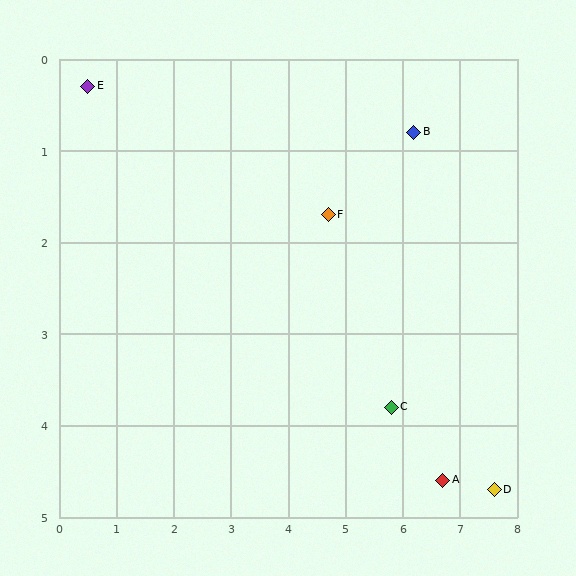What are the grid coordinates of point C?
Point C is at approximately (5.8, 3.8).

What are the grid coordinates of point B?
Point B is at approximately (6.2, 0.8).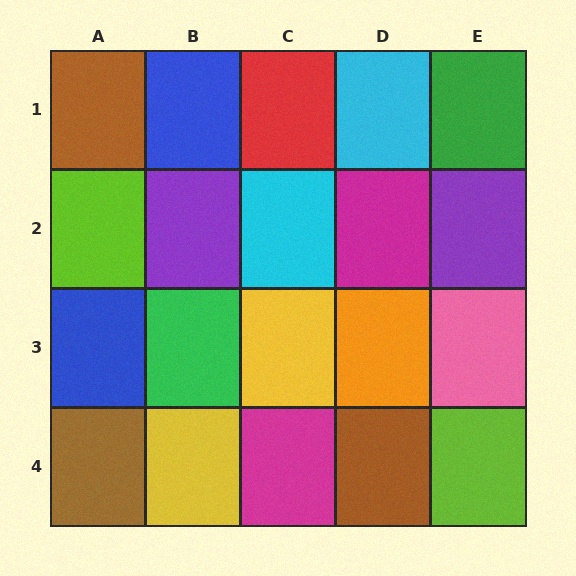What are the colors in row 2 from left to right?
Lime, purple, cyan, magenta, purple.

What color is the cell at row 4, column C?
Magenta.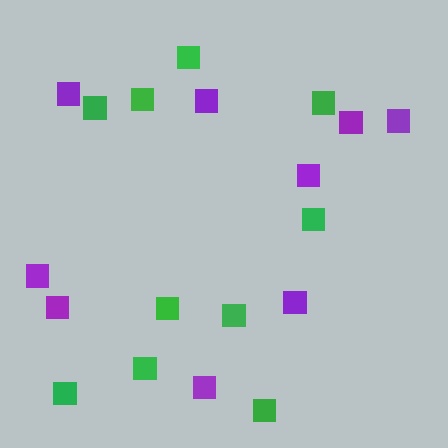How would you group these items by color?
There are 2 groups: one group of green squares (10) and one group of purple squares (9).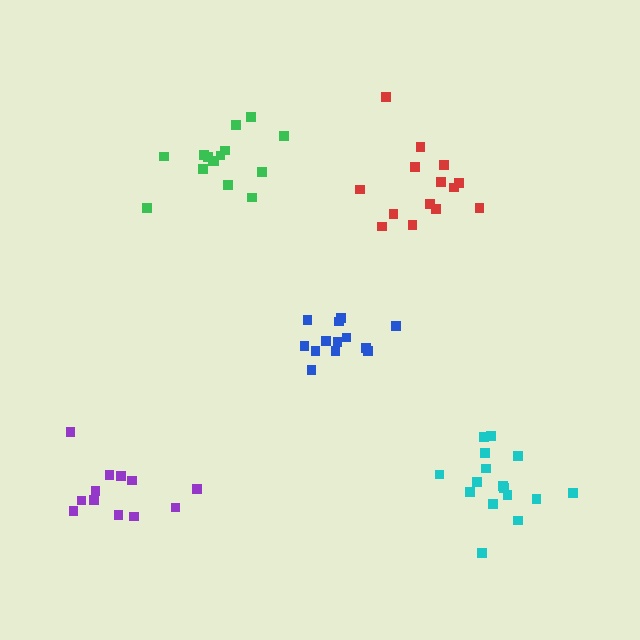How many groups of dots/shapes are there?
There are 5 groups.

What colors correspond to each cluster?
The clusters are colored: blue, cyan, red, green, purple.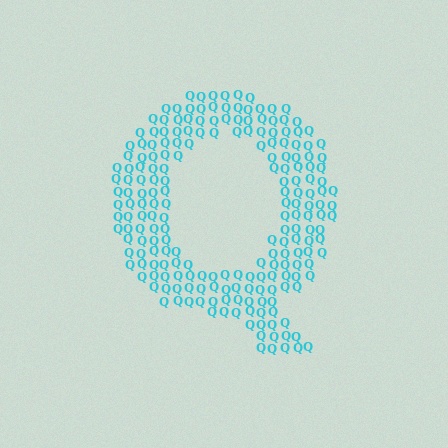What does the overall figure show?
The overall figure shows the letter Q.